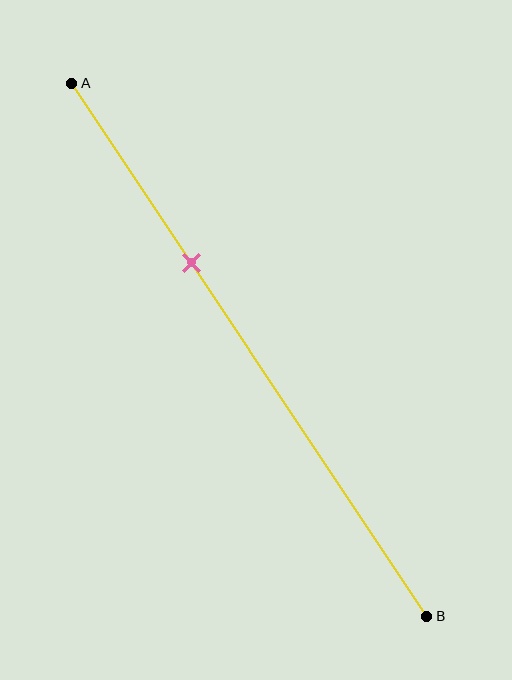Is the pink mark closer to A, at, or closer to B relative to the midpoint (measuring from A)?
The pink mark is closer to point A than the midpoint of segment AB.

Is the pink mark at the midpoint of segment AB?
No, the mark is at about 35% from A, not at the 50% midpoint.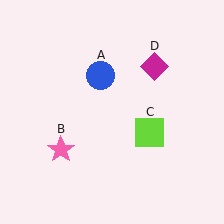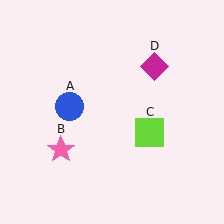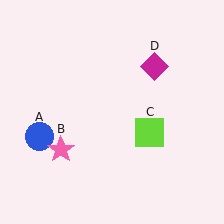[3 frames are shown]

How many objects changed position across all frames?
1 object changed position: blue circle (object A).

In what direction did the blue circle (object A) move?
The blue circle (object A) moved down and to the left.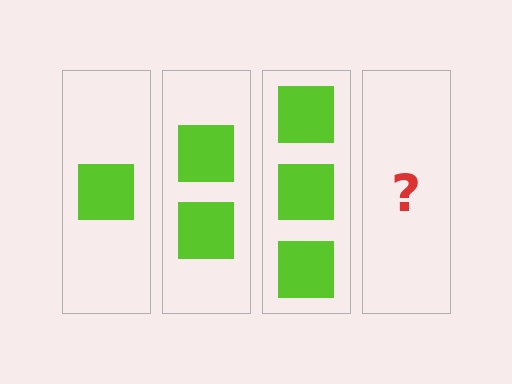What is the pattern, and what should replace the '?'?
The pattern is that each step adds one more square. The '?' should be 4 squares.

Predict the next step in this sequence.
The next step is 4 squares.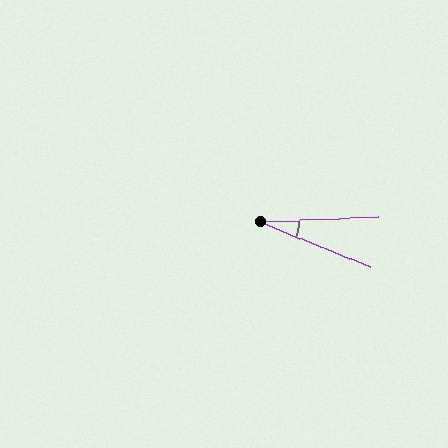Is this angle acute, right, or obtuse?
It is acute.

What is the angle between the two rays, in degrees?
Approximately 25 degrees.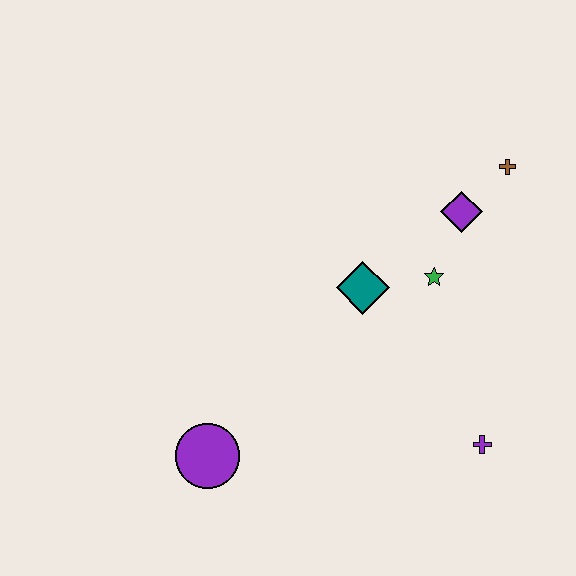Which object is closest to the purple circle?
The teal diamond is closest to the purple circle.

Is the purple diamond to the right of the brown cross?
No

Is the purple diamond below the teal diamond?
No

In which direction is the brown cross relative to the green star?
The brown cross is above the green star.